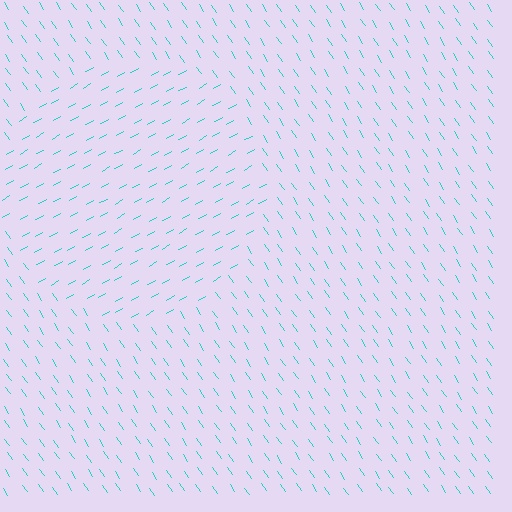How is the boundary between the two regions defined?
The boundary is defined purely by a change in line orientation (approximately 85 degrees difference). All lines are the same color and thickness.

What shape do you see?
I see a circle.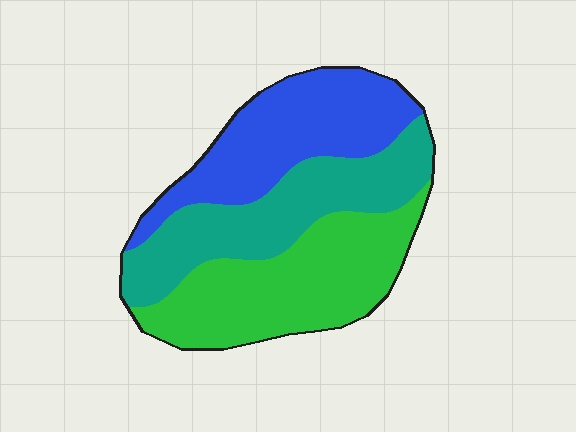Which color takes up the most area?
Green, at roughly 35%.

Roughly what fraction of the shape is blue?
Blue covers roughly 30% of the shape.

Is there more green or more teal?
Green.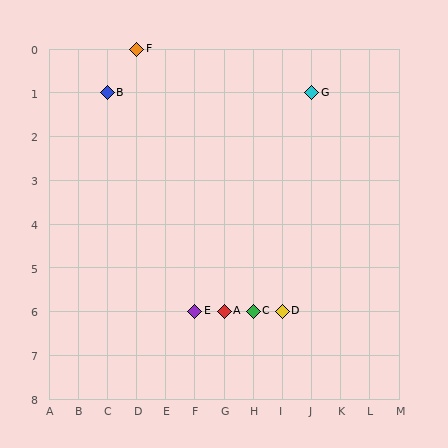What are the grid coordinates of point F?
Point F is at grid coordinates (D, 0).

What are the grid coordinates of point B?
Point B is at grid coordinates (C, 1).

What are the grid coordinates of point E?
Point E is at grid coordinates (F, 6).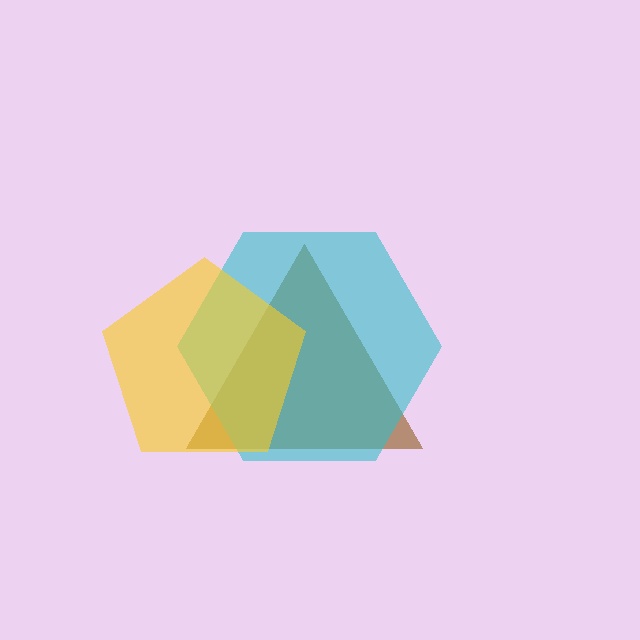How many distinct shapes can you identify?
There are 3 distinct shapes: a brown triangle, a cyan hexagon, a yellow pentagon.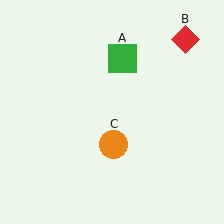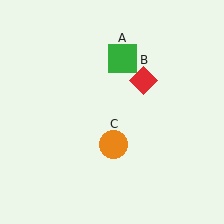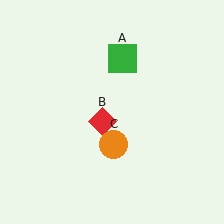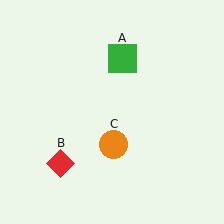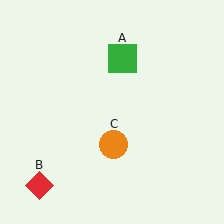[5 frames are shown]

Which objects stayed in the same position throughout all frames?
Green square (object A) and orange circle (object C) remained stationary.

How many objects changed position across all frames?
1 object changed position: red diamond (object B).